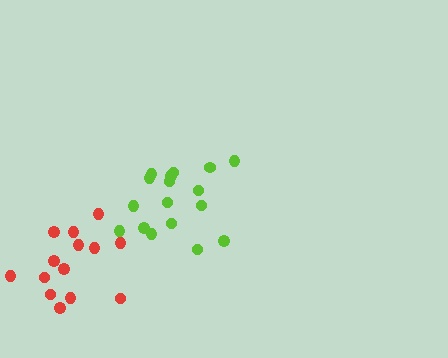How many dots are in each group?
Group 1: 14 dots, Group 2: 17 dots (31 total).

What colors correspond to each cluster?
The clusters are colored: red, lime.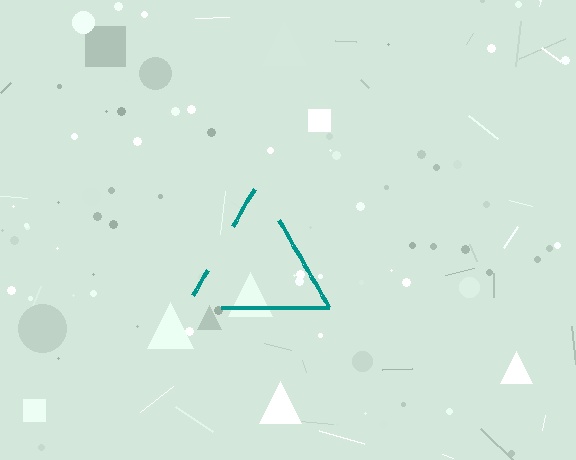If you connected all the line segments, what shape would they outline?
They would outline a triangle.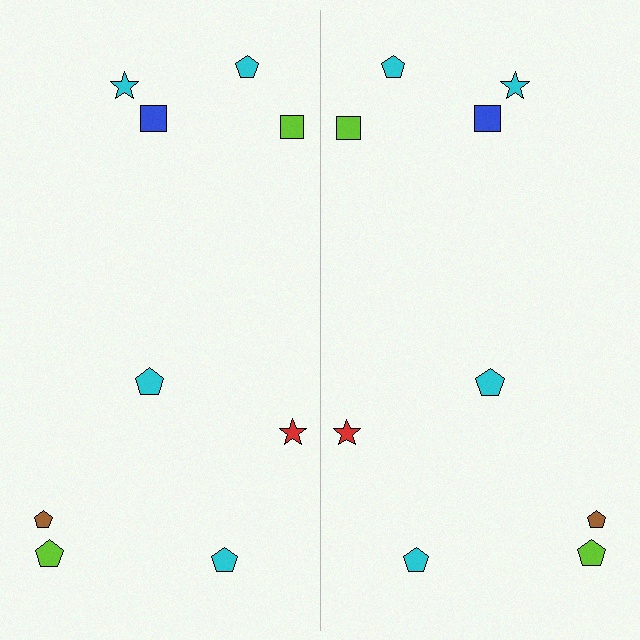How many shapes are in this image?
There are 18 shapes in this image.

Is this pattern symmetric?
Yes, this pattern has bilateral (reflection) symmetry.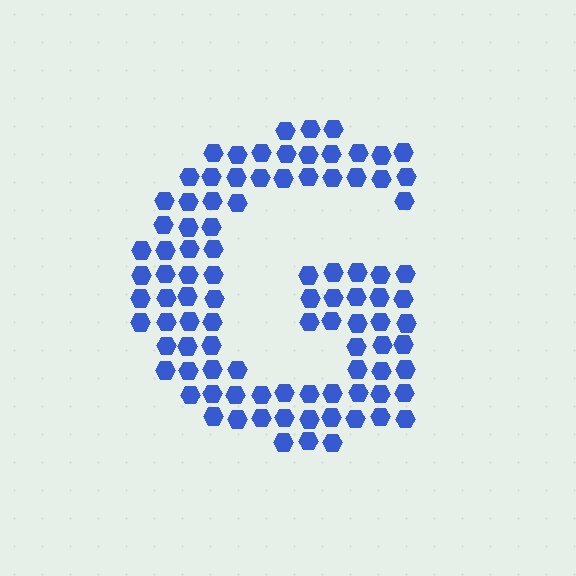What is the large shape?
The large shape is the letter G.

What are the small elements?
The small elements are hexagons.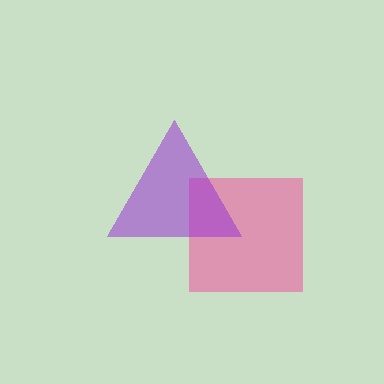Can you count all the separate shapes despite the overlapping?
Yes, there are 2 separate shapes.